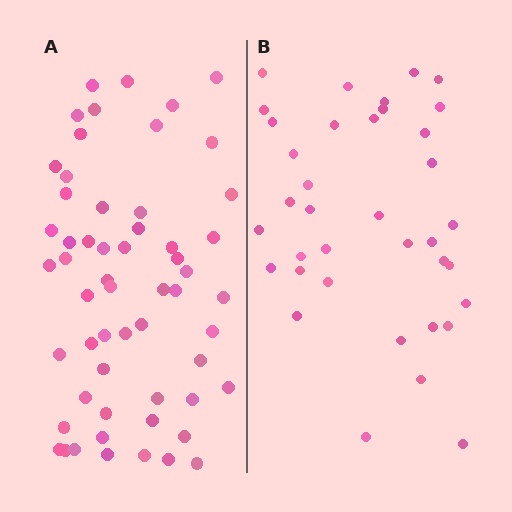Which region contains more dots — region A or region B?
Region A (the left region) has more dots.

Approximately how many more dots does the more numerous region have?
Region A has approximately 20 more dots than region B.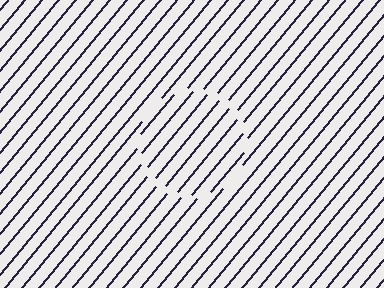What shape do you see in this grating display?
An illusory circle. The interior of the shape contains the same grating, shifted by half a period — the contour is defined by the phase discontinuity where line-ends from the inner and outer gratings abut.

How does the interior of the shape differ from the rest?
The interior of the shape contains the same grating, shifted by half a period — the contour is defined by the phase discontinuity where line-ends from the inner and outer gratings abut.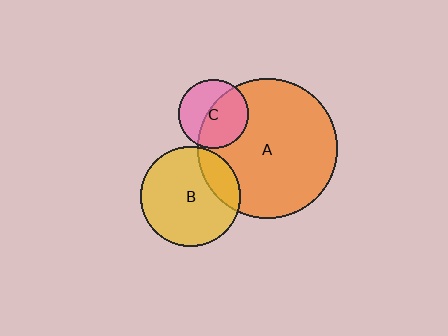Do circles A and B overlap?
Yes.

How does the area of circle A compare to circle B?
Approximately 2.0 times.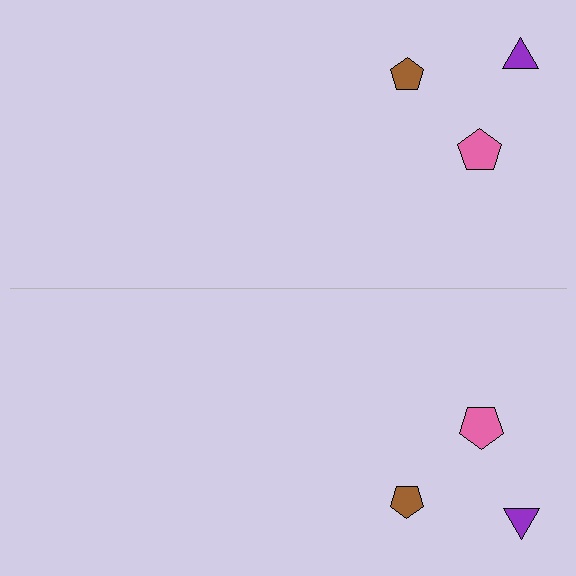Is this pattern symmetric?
Yes, this pattern has bilateral (reflection) symmetry.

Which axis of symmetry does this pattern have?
The pattern has a horizontal axis of symmetry running through the center of the image.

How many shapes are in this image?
There are 6 shapes in this image.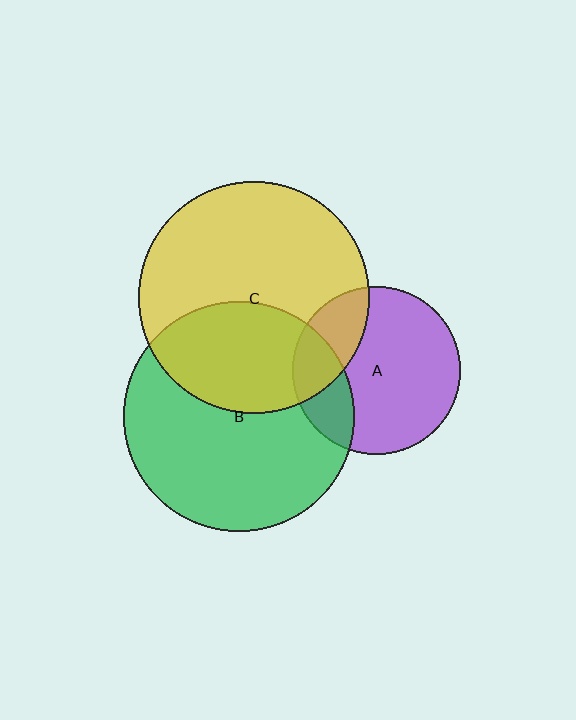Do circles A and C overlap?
Yes.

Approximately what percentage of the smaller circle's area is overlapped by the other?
Approximately 25%.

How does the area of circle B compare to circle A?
Approximately 1.9 times.